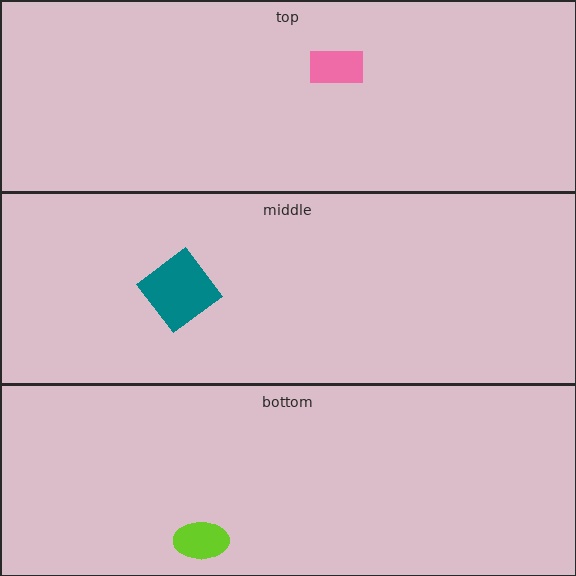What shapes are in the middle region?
The teal diamond.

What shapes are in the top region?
The pink rectangle.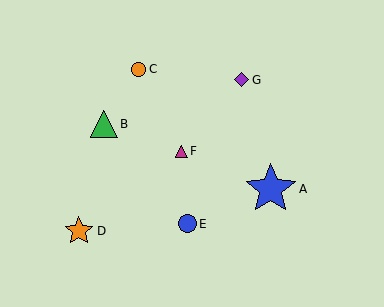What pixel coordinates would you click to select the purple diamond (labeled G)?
Click at (242, 80) to select the purple diamond G.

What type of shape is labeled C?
Shape C is an orange circle.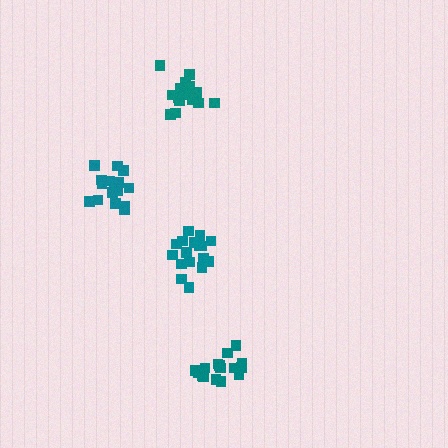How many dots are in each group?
Group 1: 17 dots, Group 2: 17 dots, Group 3: 16 dots, Group 4: 19 dots (69 total).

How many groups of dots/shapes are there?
There are 4 groups.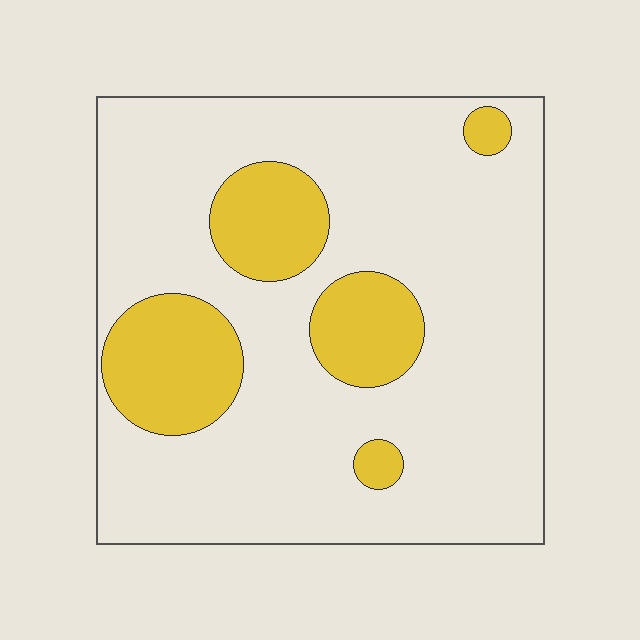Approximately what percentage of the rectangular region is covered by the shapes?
Approximately 20%.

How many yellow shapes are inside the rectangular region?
5.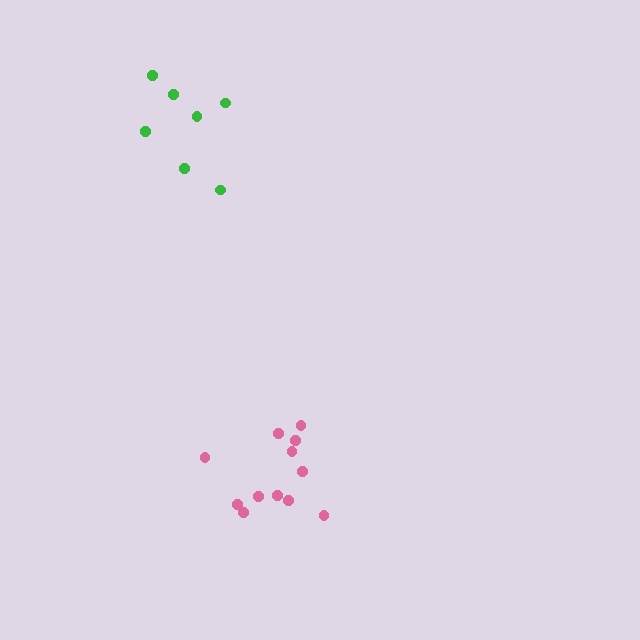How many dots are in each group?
Group 1: 7 dots, Group 2: 12 dots (19 total).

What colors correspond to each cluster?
The clusters are colored: green, pink.